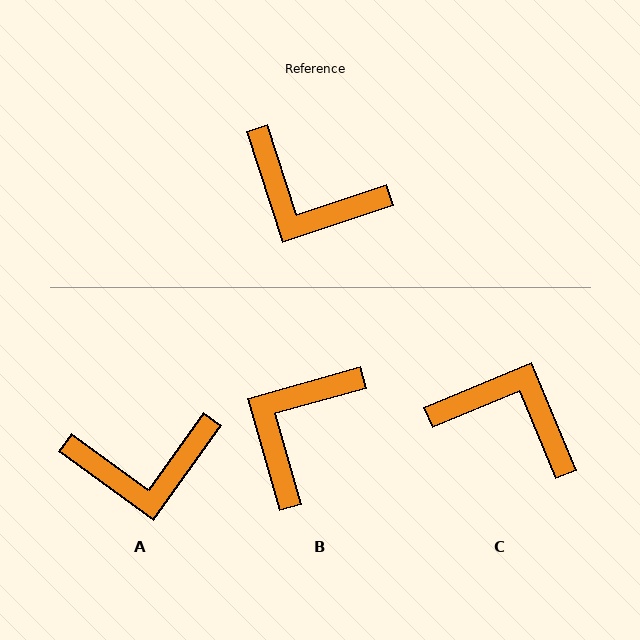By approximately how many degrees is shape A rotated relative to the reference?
Approximately 36 degrees counter-clockwise.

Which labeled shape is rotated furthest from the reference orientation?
C, about 176 degrees away.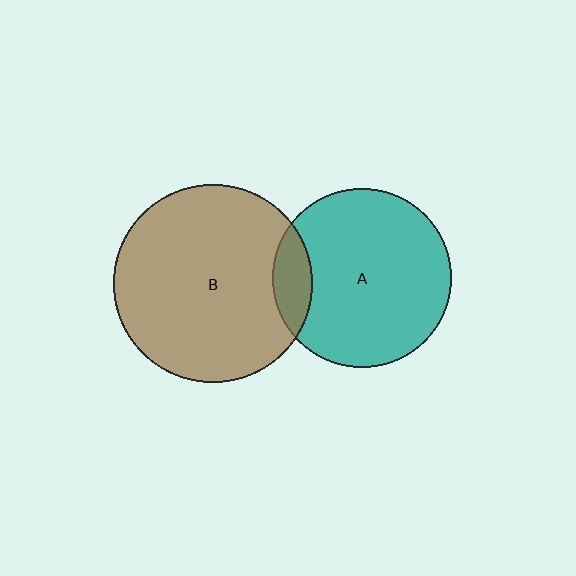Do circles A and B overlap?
Yes.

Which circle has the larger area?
Circle B (brown).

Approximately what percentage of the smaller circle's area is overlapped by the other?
Approximately 10%.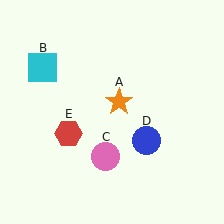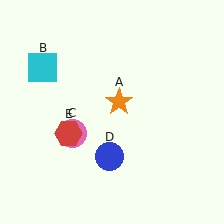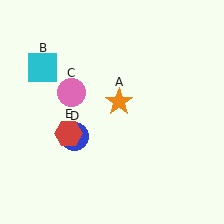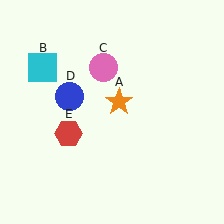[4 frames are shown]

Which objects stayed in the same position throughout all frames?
Orange star (object A) and cyan square (object B) and red hexagon (object E) remained stationary.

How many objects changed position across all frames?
2 objects changed position: pink circle (object C), blue circle (object D).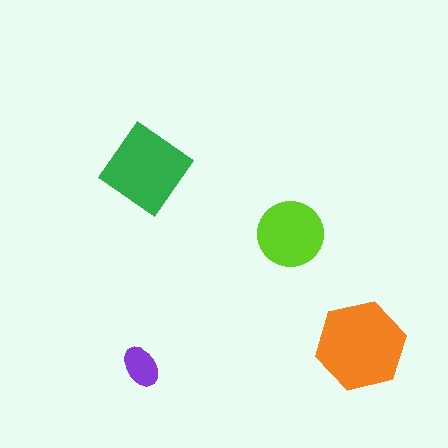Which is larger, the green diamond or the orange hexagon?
The orange hexagon.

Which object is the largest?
The orange hexagon.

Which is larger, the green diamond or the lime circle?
The green diamond.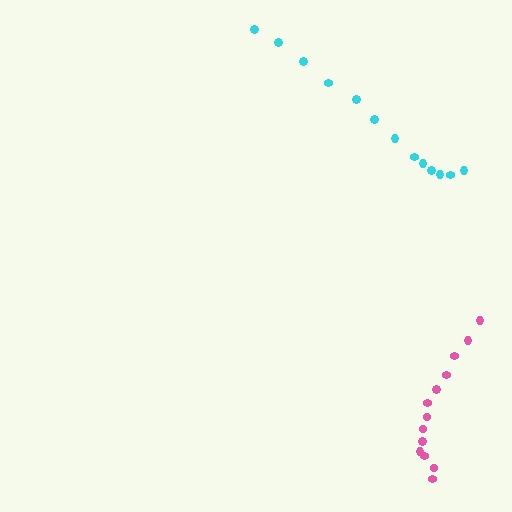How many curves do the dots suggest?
There are 2 distinct paths.